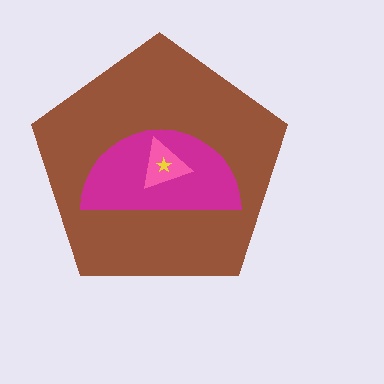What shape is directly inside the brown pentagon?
The magenta semicircle.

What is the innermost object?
The yellow star.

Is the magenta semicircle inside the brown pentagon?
Yes.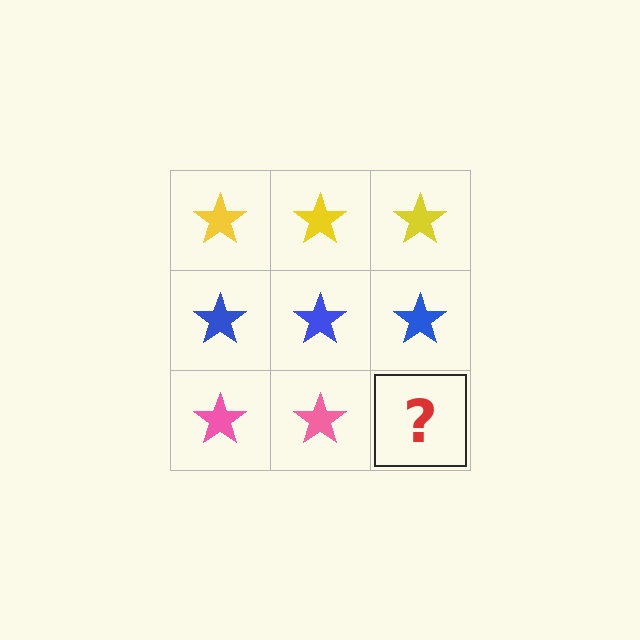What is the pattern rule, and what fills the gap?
The rule is that each row has a consistent color. The gap should be filled with a pink star.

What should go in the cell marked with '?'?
The missing cell should contain a pink star.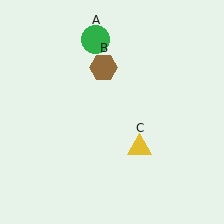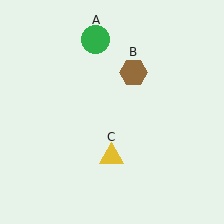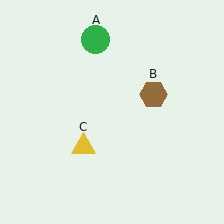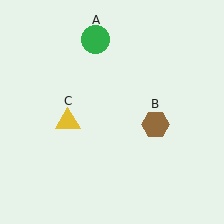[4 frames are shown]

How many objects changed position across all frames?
2 objects changed position: brown hexagon (object B), yellow triangle (object C).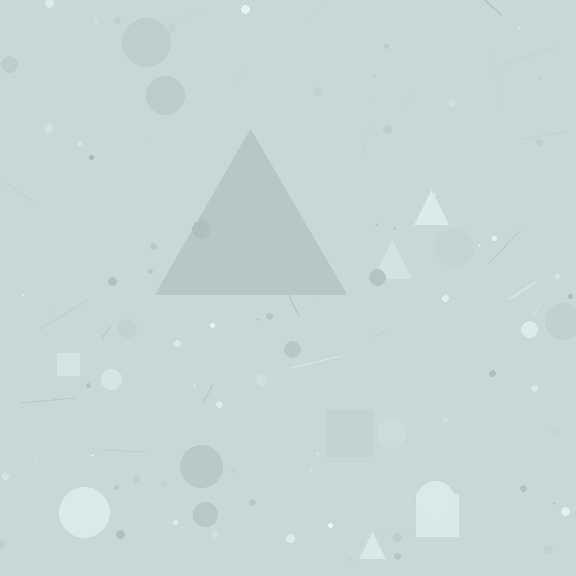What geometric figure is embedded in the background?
A triangle is embedded in the background.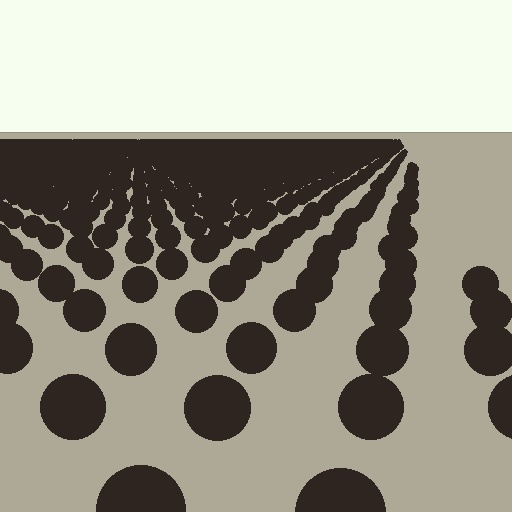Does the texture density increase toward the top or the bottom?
Density increases toward the top.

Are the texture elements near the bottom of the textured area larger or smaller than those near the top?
Larger. Near the bottom, elements are closer to the viewer and appear at a bigger on-screen size.